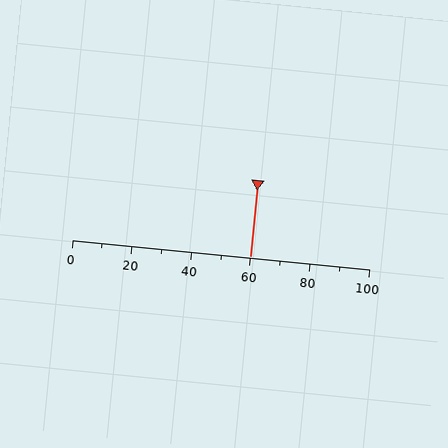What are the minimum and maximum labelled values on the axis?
The axis runs from 0 to 100.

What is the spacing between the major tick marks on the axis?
The major ticks are spaced 20 apart.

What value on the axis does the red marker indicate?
The marker indicates approximately 60.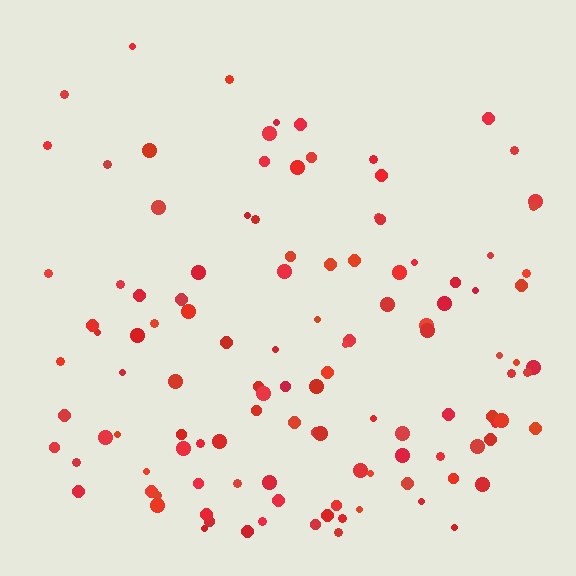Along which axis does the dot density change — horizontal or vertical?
Vertical.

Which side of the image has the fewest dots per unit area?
The top.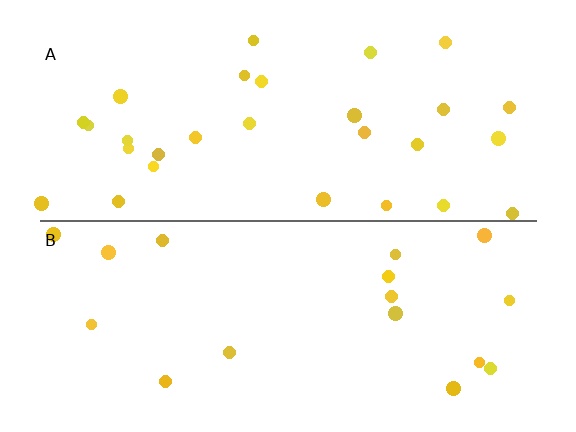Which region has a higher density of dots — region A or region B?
A (the top).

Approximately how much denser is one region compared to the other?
Approximately 1.6× — region A over region B.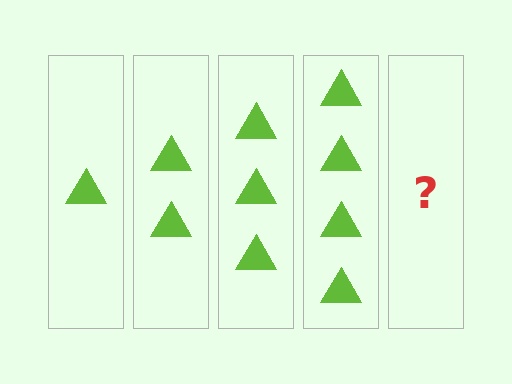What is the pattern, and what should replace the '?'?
The pattern is that each step adds one more triangle. The '?' should be 5 triangles.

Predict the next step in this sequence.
The next step is 5 triangles.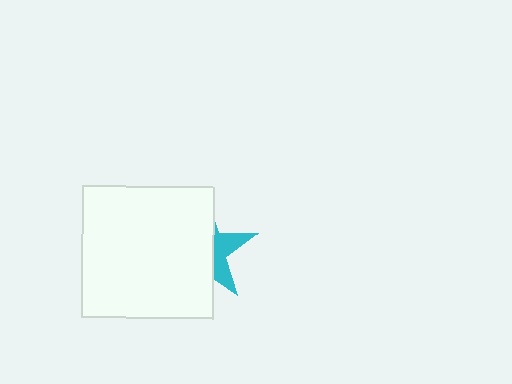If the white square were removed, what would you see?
You would see the complete cyan star.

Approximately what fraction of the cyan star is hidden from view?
Roughly 69% of the cyan star is hidden behind the white square.